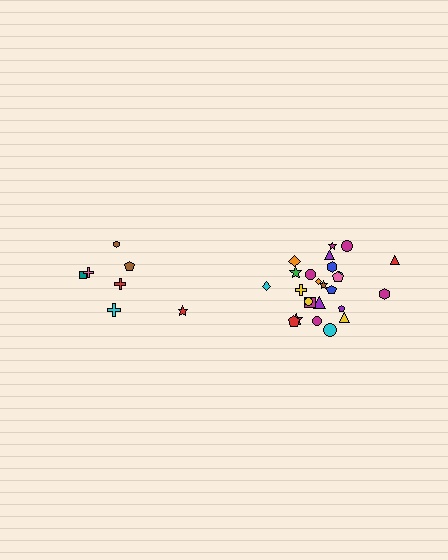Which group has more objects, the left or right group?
The right group.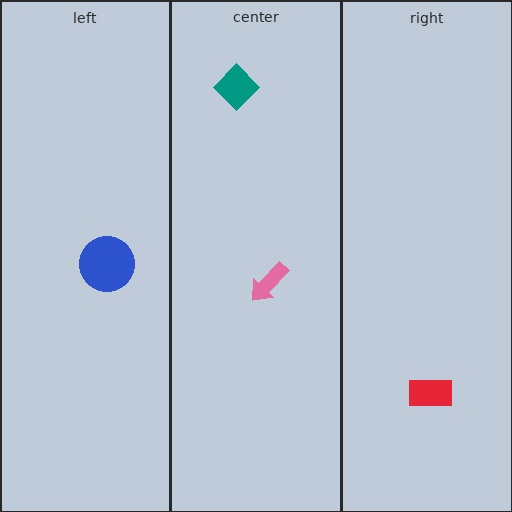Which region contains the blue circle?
The left region.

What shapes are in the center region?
The teal diamond, the pink arrow.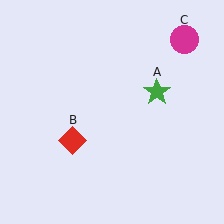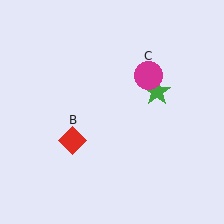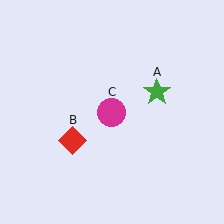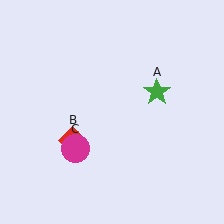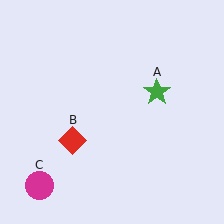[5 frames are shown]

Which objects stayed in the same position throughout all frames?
Green star (object A) and red diamond (object B) remained stationary.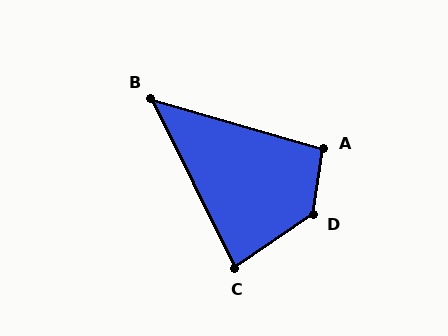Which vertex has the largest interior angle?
D, at approximately 132 degrees.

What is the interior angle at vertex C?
Approximately 82 degrees (acute).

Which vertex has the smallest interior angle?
B, at approximately 48 degrees.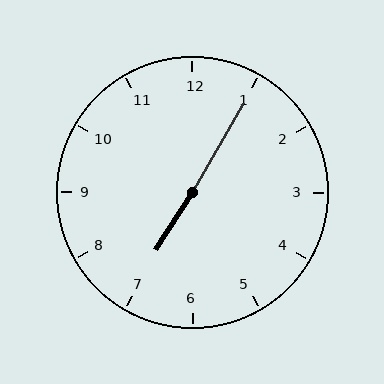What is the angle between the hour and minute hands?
Approximately 178 degrees.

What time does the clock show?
7:05.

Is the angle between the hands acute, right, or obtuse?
It is obtuse.